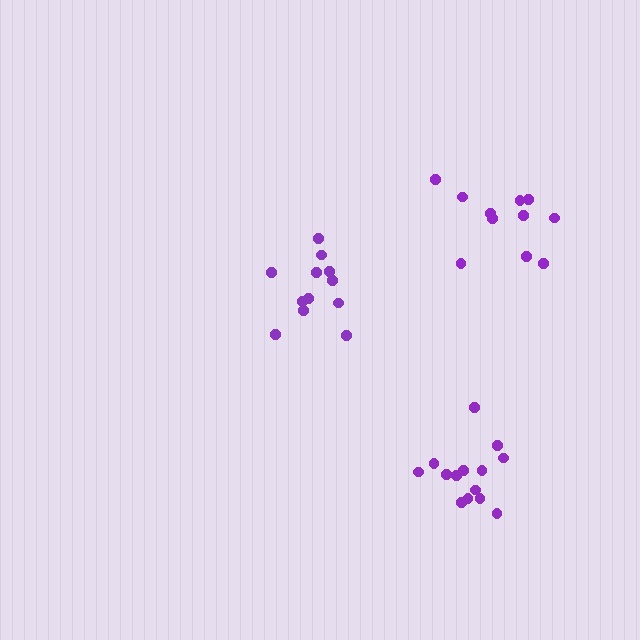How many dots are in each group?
Group 1: 12 dots, Group 2: 14 dots, Group 3: 11 dots (37 total).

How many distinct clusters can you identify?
There are 3 distinct clusters.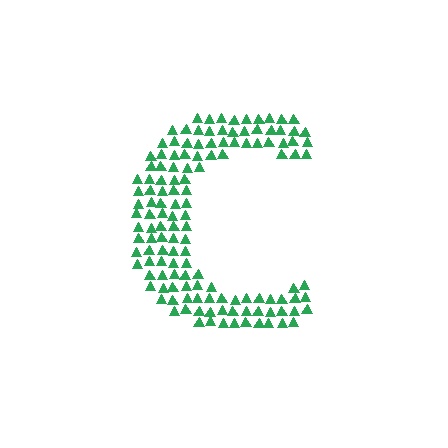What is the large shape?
The large shape is the letter C.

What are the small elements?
The small elements are triangles.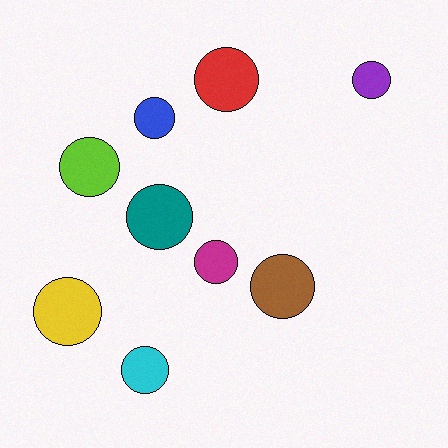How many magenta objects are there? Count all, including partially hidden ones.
There is 1 magenta object.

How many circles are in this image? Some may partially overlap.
There are 9 circles.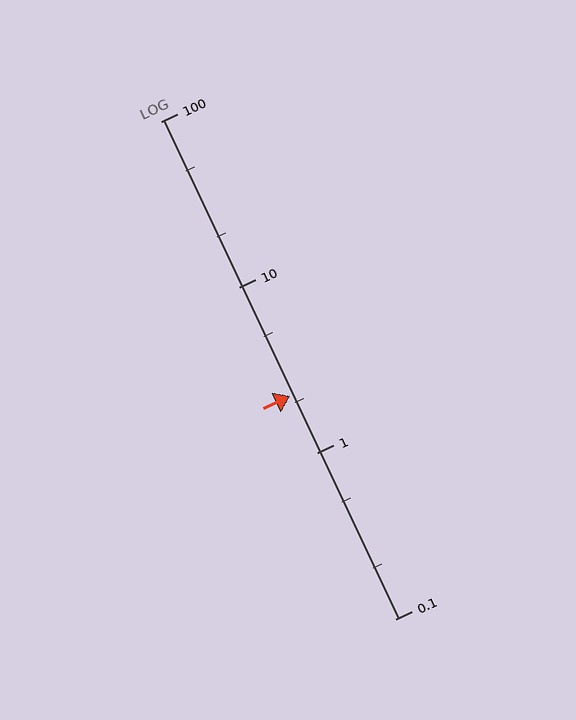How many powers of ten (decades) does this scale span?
The scale spans 3 decades, from 0.1 to 100.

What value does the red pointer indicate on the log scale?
The pointer indicates approximately 2.2.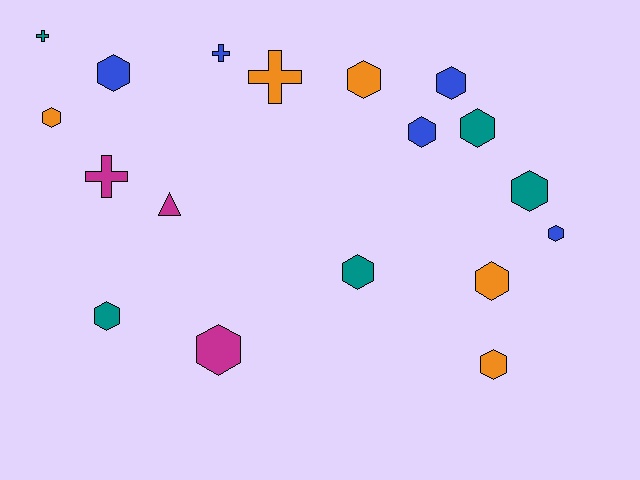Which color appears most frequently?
Orange, with 5 objects.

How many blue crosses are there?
There is 1 blue cross.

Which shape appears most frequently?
Hexagon, with 13 objects.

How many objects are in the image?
There are 18 objects.